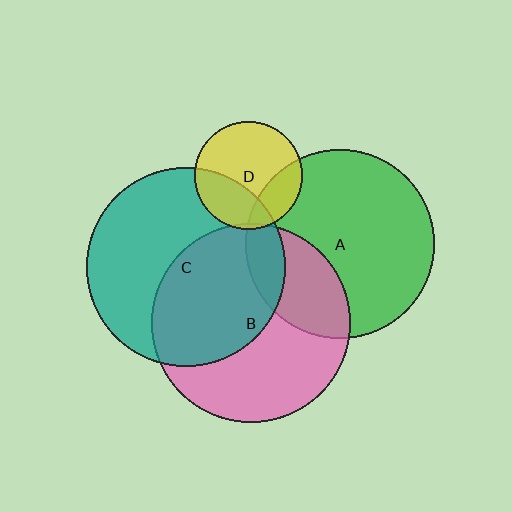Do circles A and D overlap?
Yes.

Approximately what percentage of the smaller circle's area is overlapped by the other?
Approximately 25%.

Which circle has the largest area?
Circle B (pink).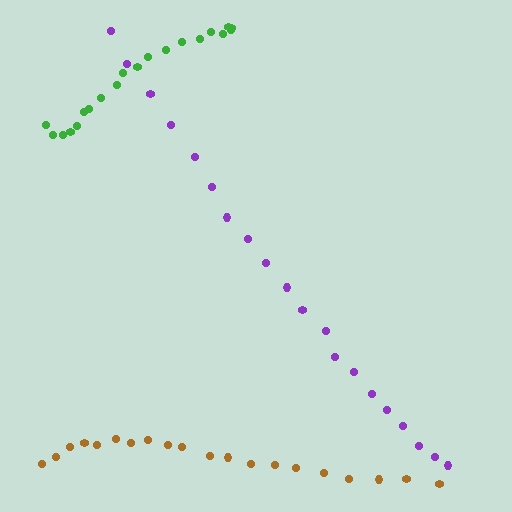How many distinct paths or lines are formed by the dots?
There are 3 distinct paths.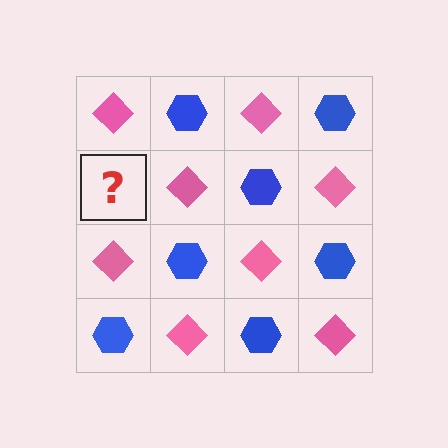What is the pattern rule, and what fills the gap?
The rule is that it alternates pink diamond and blue hexagon in a checkerboard pattern. The gap should be filled with a blue hexagon.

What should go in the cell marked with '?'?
The missing cell should contain a blue hexagon.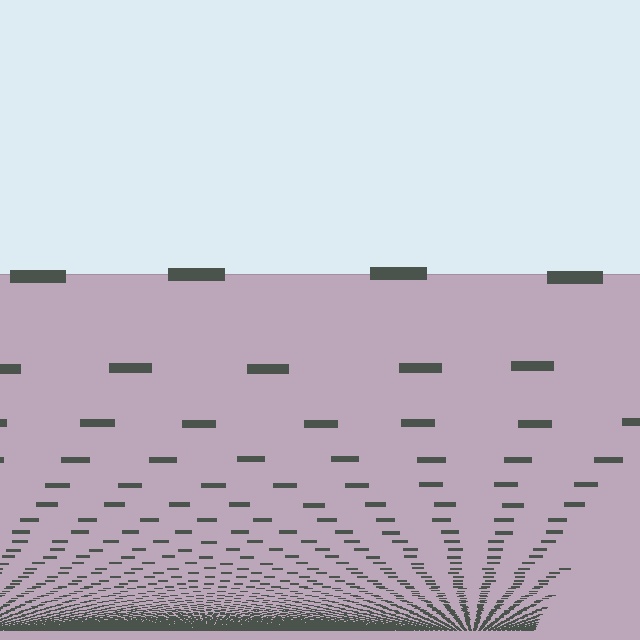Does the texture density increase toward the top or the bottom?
Density increases toward the bottom.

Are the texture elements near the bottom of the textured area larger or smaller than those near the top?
Smaller. The gradient is inverted — elements near the bottom are smaller and denser.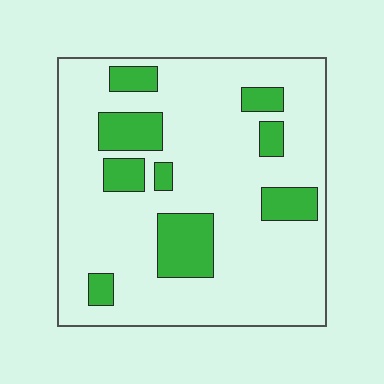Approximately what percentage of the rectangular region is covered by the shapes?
Approximately 20%.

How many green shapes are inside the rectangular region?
9.